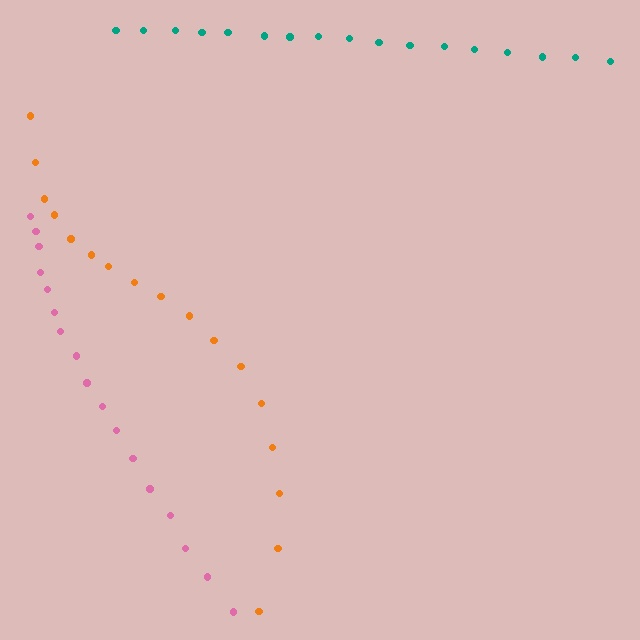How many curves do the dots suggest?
There are 3 distinct paths.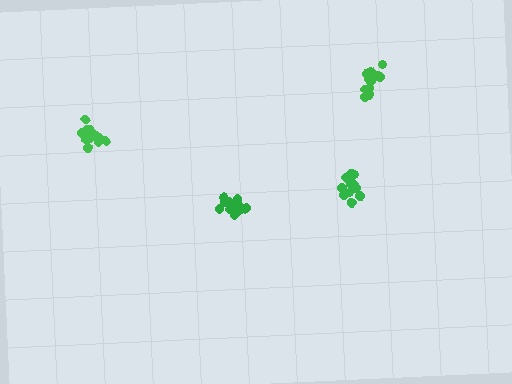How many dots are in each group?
Group 1: 15 dots, Group 2: 13 dots, Group 3: 15 dots, Group 4: 13 dots (56 total).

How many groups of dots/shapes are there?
There are 4 groups.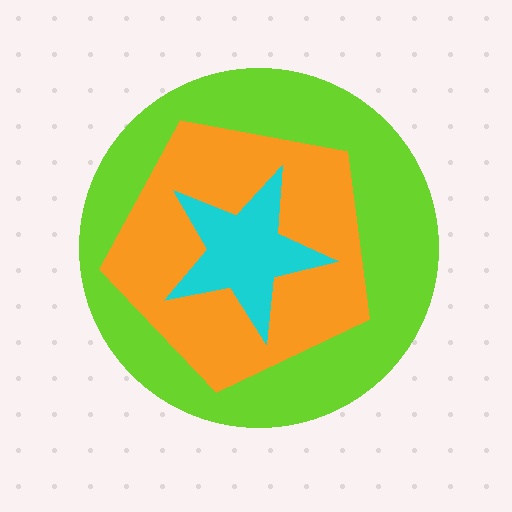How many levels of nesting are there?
3.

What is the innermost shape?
The cyan star.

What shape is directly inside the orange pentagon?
The cyan star.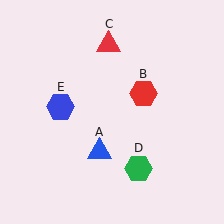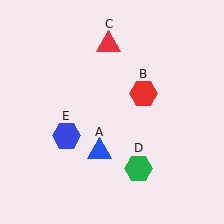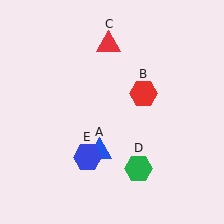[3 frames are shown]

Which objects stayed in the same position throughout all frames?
Blue triangle (object A) and red hexagon (object B) and red triangle (object C) and green hexagon (object D) remained stationary.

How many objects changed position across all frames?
1 object changed position: blue hexagon (object E).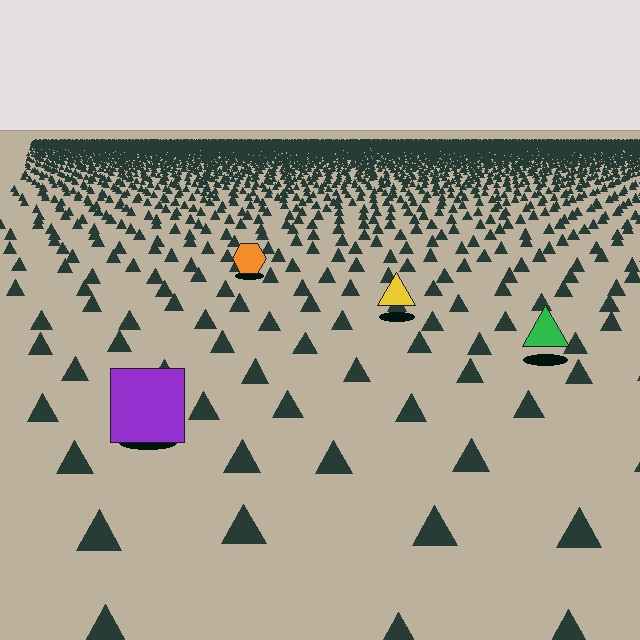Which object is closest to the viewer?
The purple square is closest. The texture marks near it are larger and more spread out.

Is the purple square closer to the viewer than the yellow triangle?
Yes. The purple square is closer — you can tell from the texture gradient: the ground texture is coarser near it.